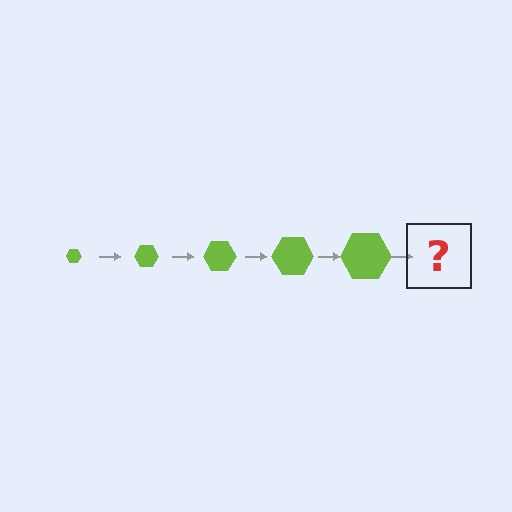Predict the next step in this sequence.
The next step is a lime hexagon, larger than the previous one.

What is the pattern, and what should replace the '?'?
The pattern is that the hexagon gets progressively larger each step. The '?' should be a lime hexagon, larger than the previous one.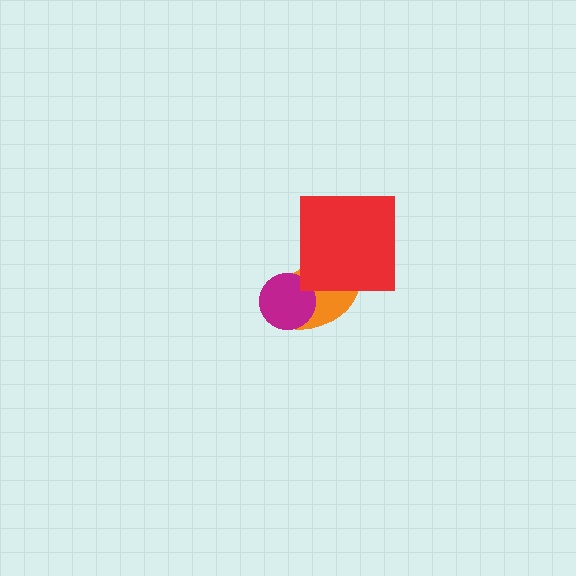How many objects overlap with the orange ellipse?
2 objects overlap with the orange ellipse.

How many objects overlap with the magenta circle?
1 object overlaps with the magenta circle.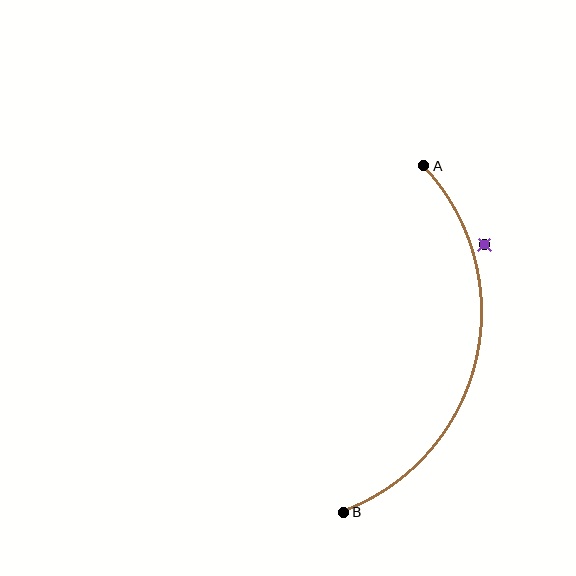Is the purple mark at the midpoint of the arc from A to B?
No — the purple mark does not lie on the arc at all. It sits slightly outside the curve.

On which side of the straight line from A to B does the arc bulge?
The arc bulges to the right of the straight line connecting A and B.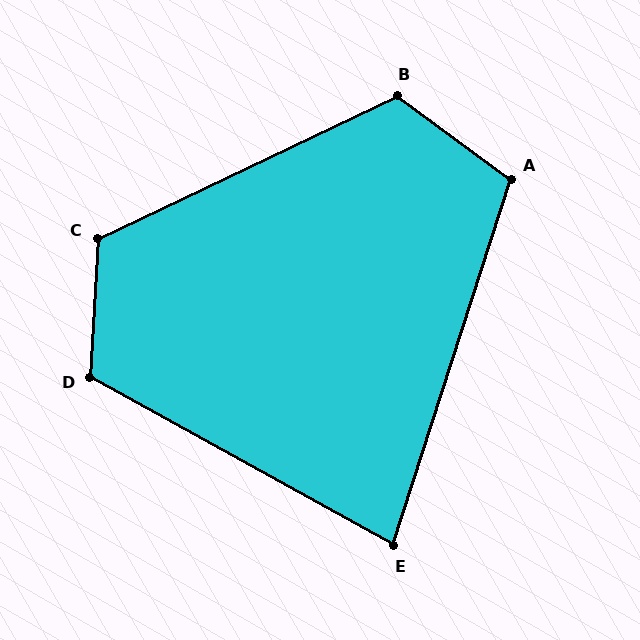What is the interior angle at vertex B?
Approximately 118 degrees (obtuse).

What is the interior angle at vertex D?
Approximately 116 degrees (obtuse).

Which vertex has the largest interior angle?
C, at approximately 119 degrees.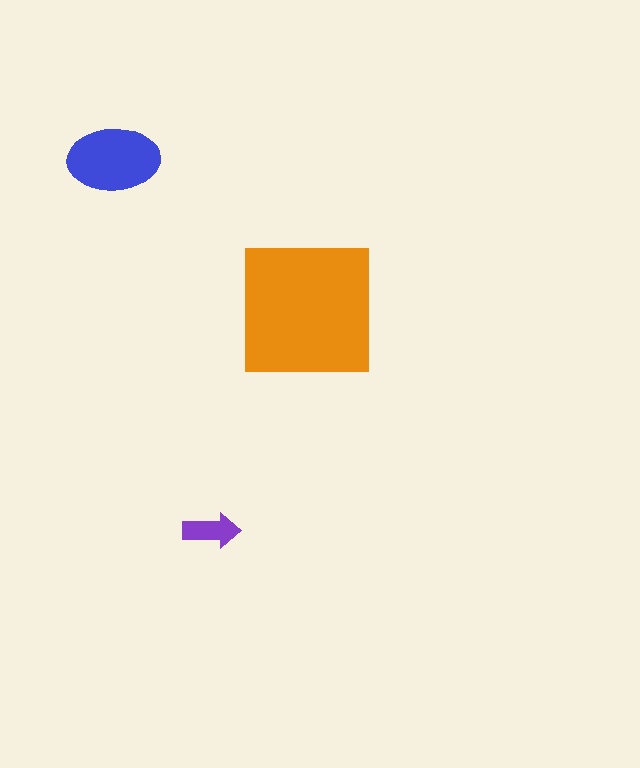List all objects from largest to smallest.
The orange square, the blue ellipse, the purple arrow.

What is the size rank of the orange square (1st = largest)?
1st.